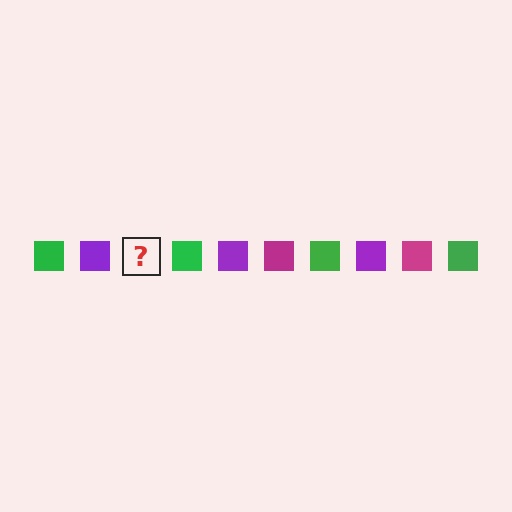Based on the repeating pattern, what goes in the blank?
The blank should be a magenta square.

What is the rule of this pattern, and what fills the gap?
The rule is that the pattern cycles through green, purple, magenta squares. The gap should be filled with a magenta square.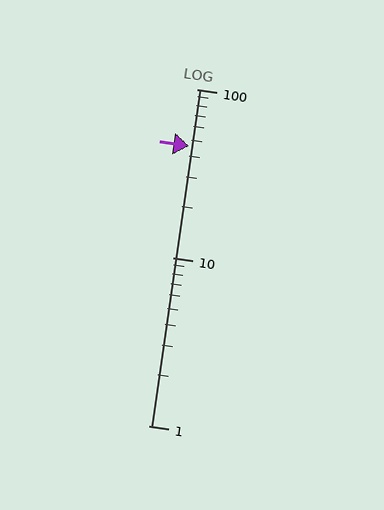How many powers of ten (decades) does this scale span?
The scale spans 2 decades, from 1 to 100.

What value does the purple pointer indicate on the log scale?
The pointer indicates approximately 46.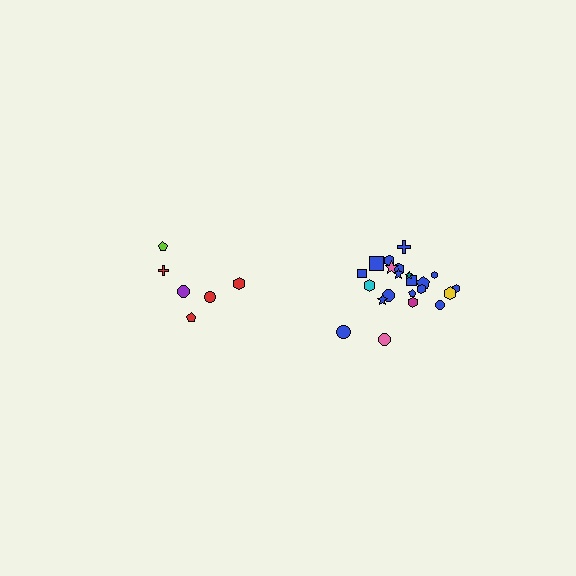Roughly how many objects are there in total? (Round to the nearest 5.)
Roughly 30 objects in total.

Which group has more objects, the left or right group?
The right group.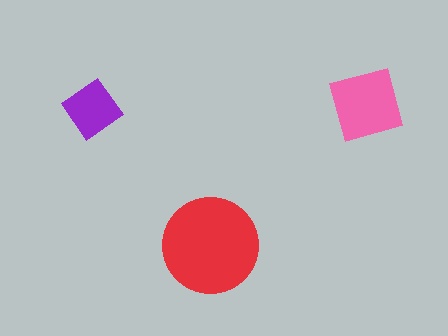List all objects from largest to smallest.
The red circle, the pink diamond, the purple diamond.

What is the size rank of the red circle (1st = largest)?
1st.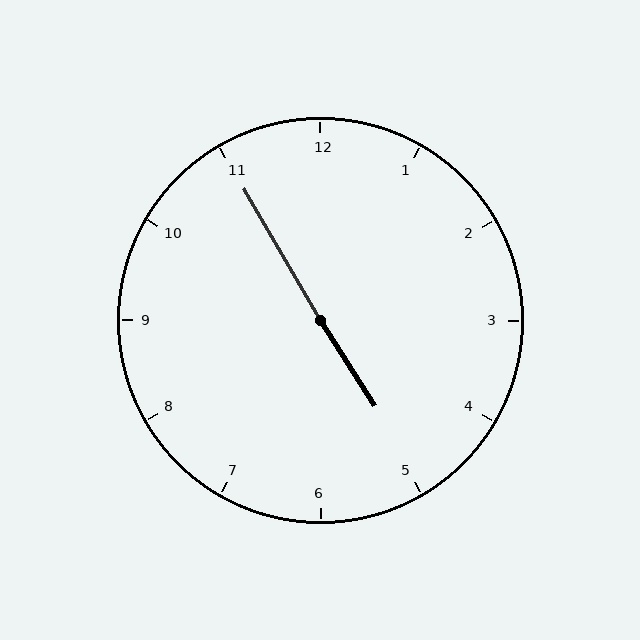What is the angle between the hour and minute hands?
Approximately 178 degrees.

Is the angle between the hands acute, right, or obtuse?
It is obtuse.